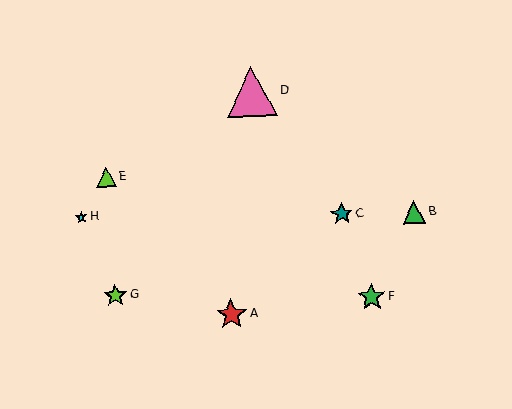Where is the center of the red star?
The center of the red star is at (232, 314).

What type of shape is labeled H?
Shape H is a cyan star.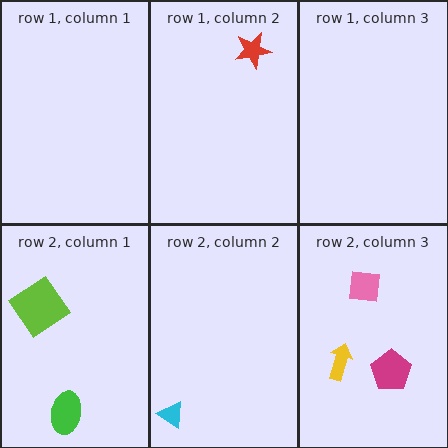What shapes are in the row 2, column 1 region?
The lime diamond, the green ellipse.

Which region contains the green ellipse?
The row 2, column 1 region.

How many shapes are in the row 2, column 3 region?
3.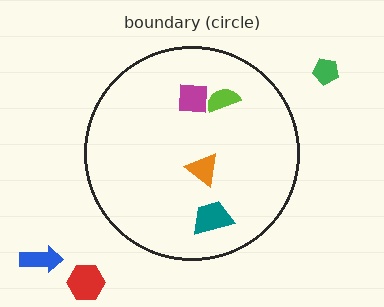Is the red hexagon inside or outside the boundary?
Outside.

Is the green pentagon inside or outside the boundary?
Outside.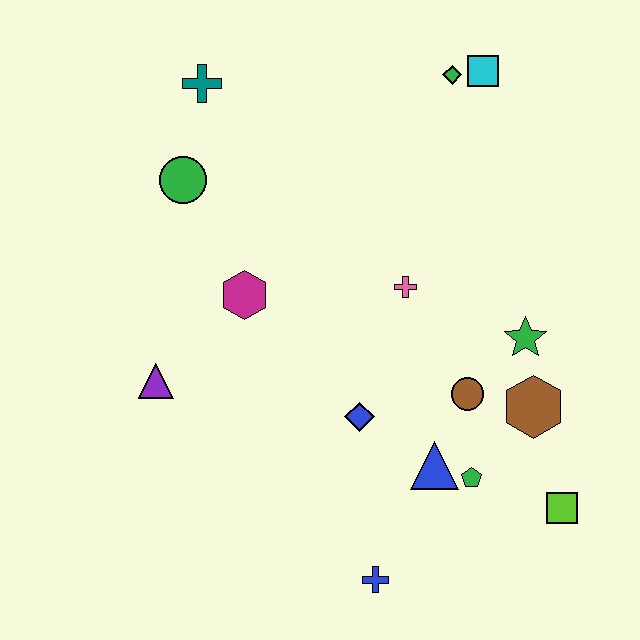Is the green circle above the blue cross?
Yes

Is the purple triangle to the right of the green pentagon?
No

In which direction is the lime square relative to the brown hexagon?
The lime square is below the brown hexagon.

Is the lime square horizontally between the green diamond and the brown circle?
No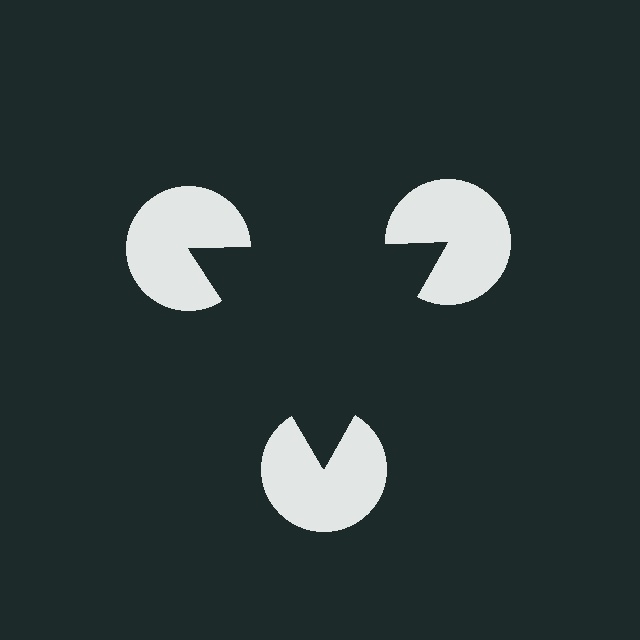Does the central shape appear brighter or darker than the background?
It typically appears slightly darker than the background, even though no actual brightness change is drawn.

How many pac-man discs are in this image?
There are 3 — one at each vertex of the illusory triangle.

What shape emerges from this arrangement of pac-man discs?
An illusory triangle — its edges are inferred from the aligned wedge cuts in the pac-man discs, not physically drawn.